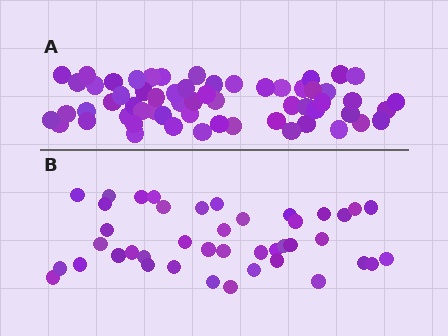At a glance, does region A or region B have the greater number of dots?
Region A (the top region) has more dots.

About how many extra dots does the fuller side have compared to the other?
Region A has approximately 20 more dots than region B.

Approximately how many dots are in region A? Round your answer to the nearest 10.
About 60 dots.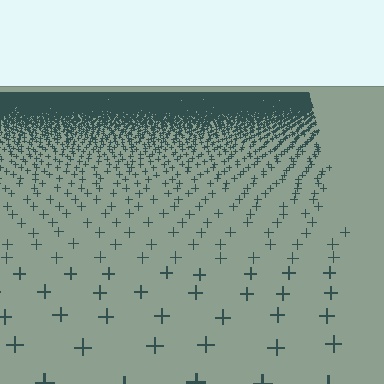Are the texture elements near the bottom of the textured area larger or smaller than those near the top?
Larger. Near the bottom, elements are closer to the viewer and appear at a bigger on-screen size.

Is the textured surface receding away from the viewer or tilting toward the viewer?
The surface is receding away from the viewer. Texture elements get smaller and denser toward the top.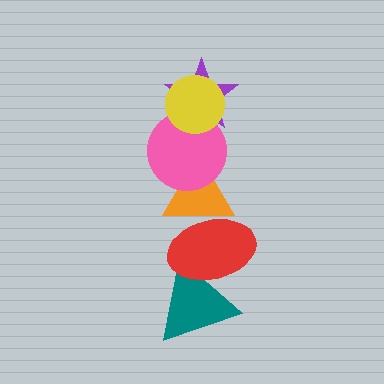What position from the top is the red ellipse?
The red ellipse is 5th from the top.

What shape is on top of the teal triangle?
The red ellipse is on top of the teal triangle.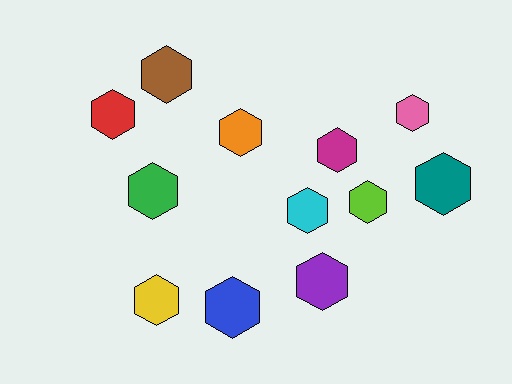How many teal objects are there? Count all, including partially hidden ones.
There is 1 teal object.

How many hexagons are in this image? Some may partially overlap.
There are 12 hexagons.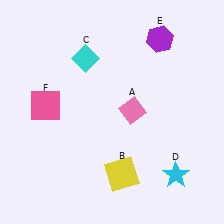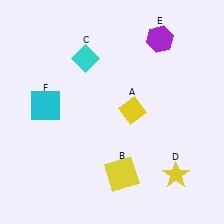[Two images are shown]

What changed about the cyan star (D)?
In Image 1, D is cyan. In Image 2, it changed to yellow.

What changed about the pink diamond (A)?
In Image 1, A is pink. In Image 2, it changed to yellow.